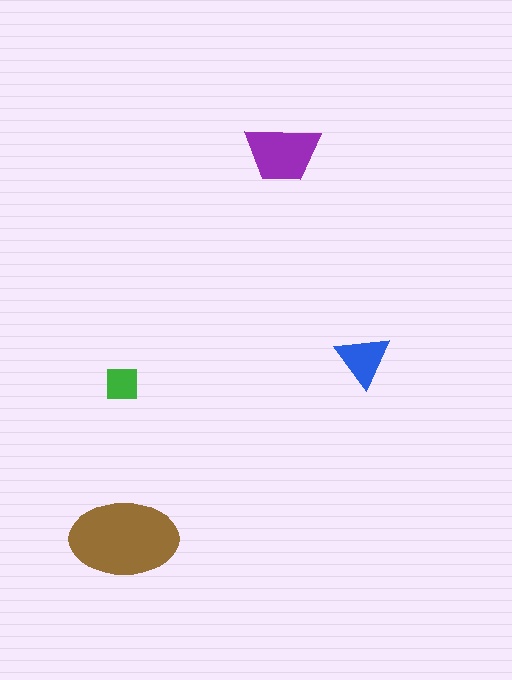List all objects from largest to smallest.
The brown ellipse, the purple trapezoid, the blue triangle, the green square.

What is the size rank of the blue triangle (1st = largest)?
3rd.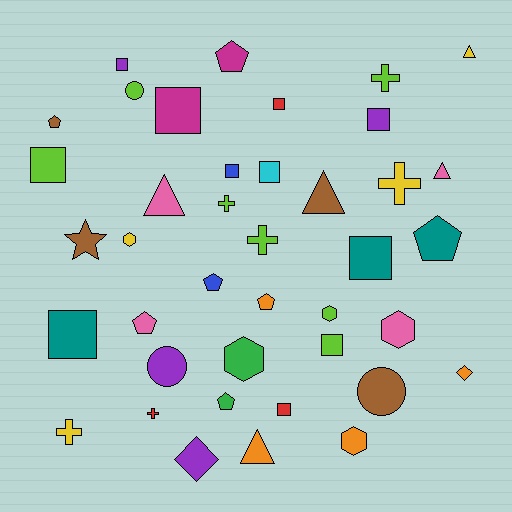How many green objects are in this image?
There are 2 green objects.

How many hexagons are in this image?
There are 5 hexagons.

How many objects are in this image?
There are 40 objects.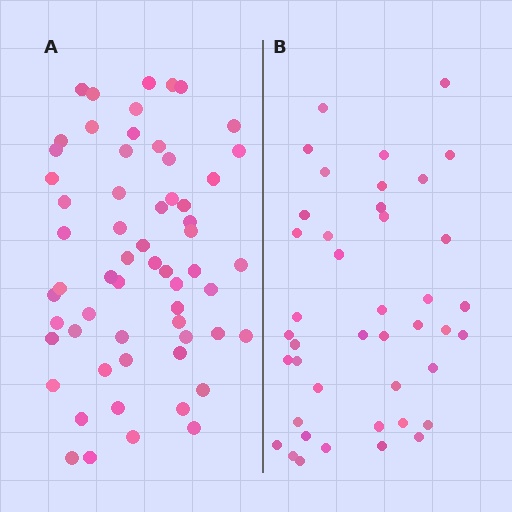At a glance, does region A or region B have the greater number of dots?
Region A (the left region) has more dots.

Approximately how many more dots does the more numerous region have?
Region A has approximately 20 more dots than region B.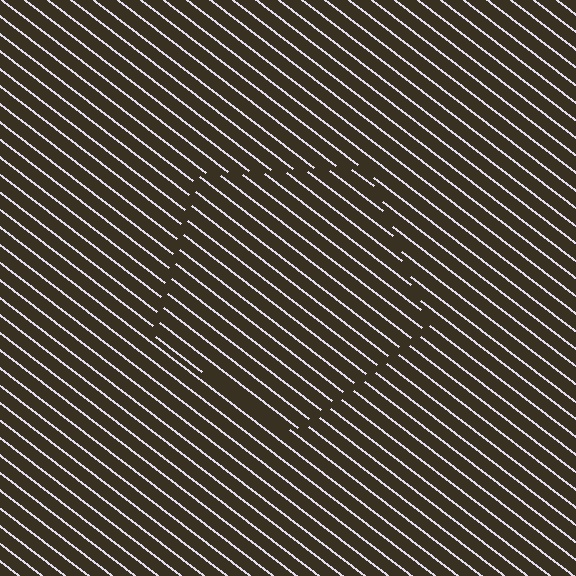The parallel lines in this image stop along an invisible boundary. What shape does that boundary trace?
An illusory pentagon. The interior of the shape contains the same grating, shifted by half a period — the contour is defined by the phase discontinuity where line-ends from the inner and outer gratings abut.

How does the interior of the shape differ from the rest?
The interior of the shape contains the same grating, shifted by half a period — the contour is defined by the phase discontinuity where line-ends from the inner and outer gratings abut.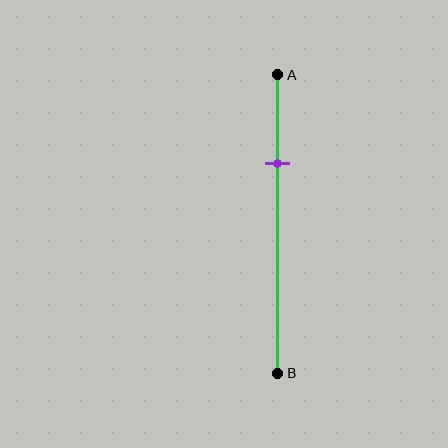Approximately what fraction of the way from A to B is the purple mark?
The purple mark is approximately 30% of the way from A to B.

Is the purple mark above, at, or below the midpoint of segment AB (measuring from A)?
The purple mark is above the midpoint of segment AB.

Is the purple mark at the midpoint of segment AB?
No, the mark is at about 30% from A, not at the 50% midpoint.